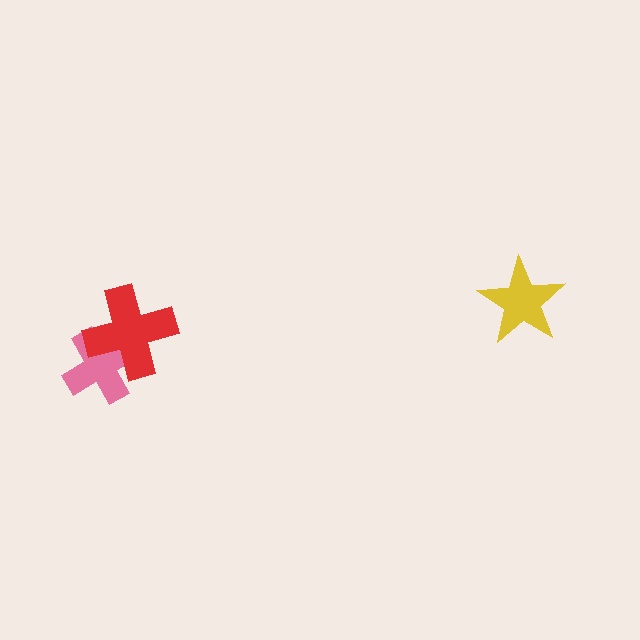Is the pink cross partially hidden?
Yes, it is partially covered by another shape.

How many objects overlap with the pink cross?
1 object overlaps with the pink cross.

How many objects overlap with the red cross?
1 object overlaps with the red cross.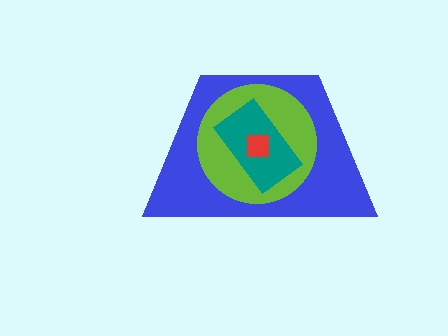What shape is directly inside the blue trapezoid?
The lime circle.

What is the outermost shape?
The blue trapezoid.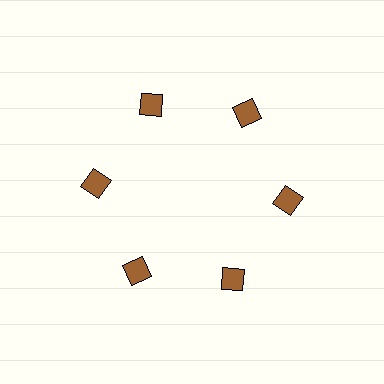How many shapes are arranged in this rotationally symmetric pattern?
There are 6 shapes, arranged in 6 groups of 1.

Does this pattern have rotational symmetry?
Yes, this pattern has 6-fold rotational symmetry. It looks the same after rotating 60 degrees around the center.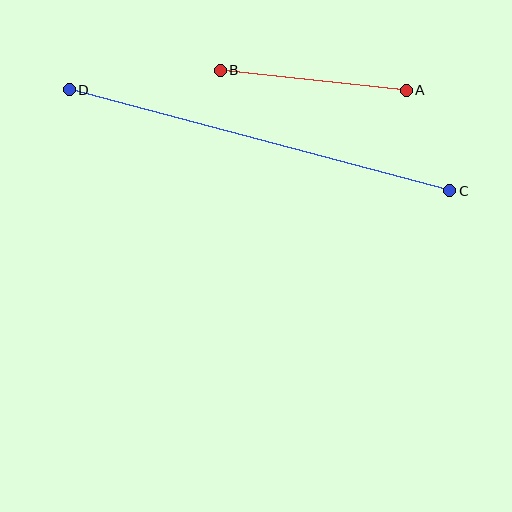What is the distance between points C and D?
The distance is approximately 394 pixels.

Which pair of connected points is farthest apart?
Points C and D are farthest apart.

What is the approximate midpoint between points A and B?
The midpoint is at approximately (313, 80) pixels.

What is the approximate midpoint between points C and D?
The midpoint is at approximately (259, 140) pixels.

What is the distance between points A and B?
The distance is approximately 187 pixels.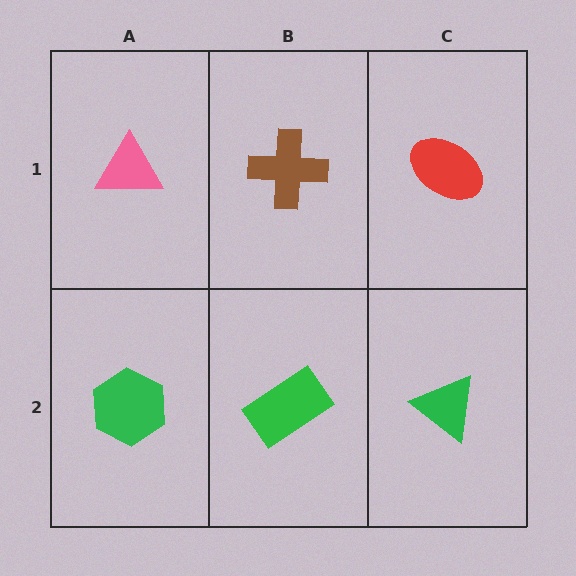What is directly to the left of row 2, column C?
A green rectangle.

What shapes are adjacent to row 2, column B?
A brown cross (row 1, column B), a green hexagon (row 2, column A), a green triangle (row 2, column C).